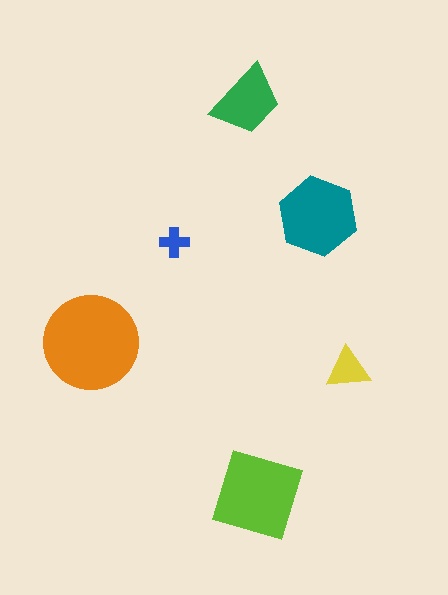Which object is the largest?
The orange circle.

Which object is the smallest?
The blue cross.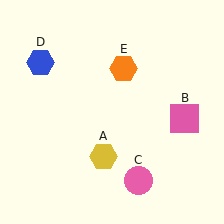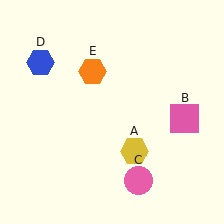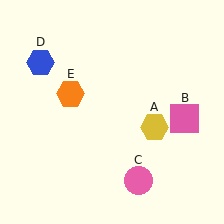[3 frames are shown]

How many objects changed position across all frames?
2 objects changed position: yellow hexagon (object A), orange hexagon (object E).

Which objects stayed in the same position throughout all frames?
Pink square (object B) and pink circle (object C) and blue hexagon (object D) remained stationary.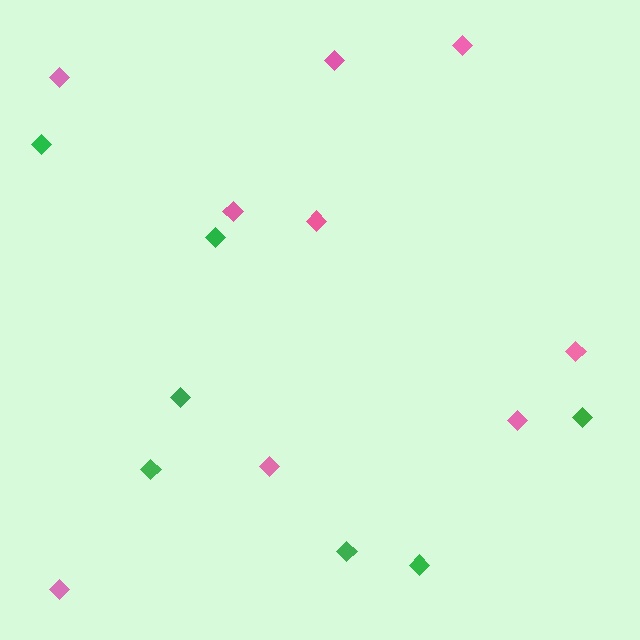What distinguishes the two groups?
There are 2 groups: one group of pink diamonds (9) and one group of green diamonds (7).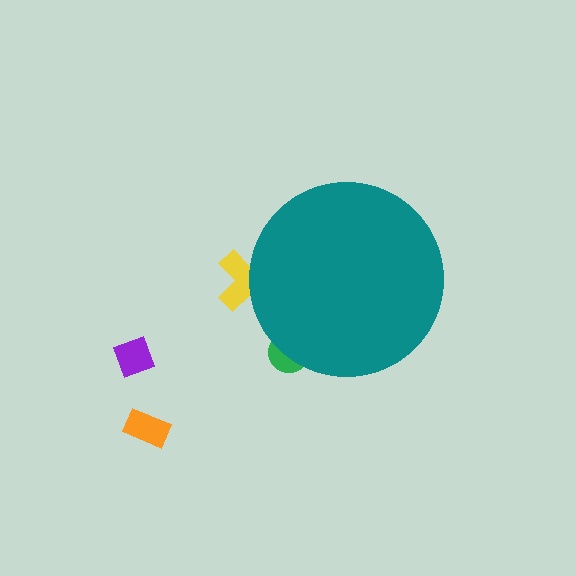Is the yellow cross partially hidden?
Yes, the yellow cross is partially hidden behind the teal circle.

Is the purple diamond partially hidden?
No, the purple diamond is fully visible.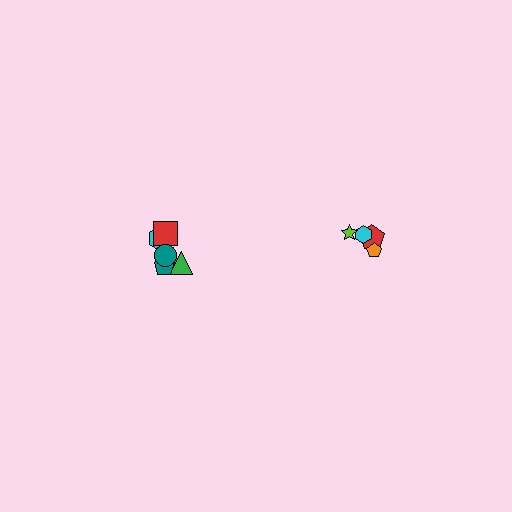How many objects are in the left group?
There are 6 objects.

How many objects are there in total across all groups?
There are 10 objects.